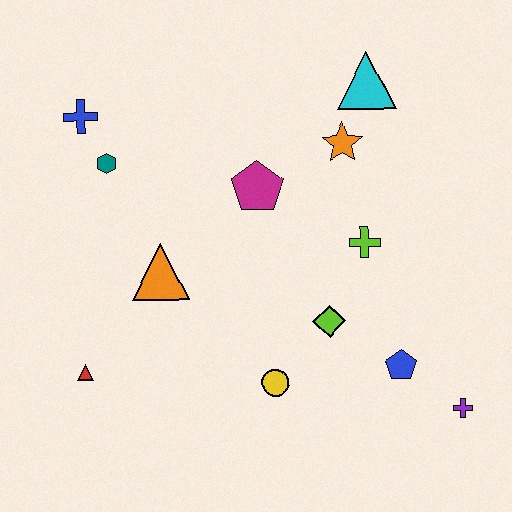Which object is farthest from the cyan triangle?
The red triangle is farthest from the cyan triangle.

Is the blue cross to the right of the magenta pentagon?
No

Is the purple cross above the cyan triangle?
No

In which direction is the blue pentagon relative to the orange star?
The blue pentagon is below the orange star.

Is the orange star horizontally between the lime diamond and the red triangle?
No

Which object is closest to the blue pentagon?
The purple cross is closest to the blue pentagon.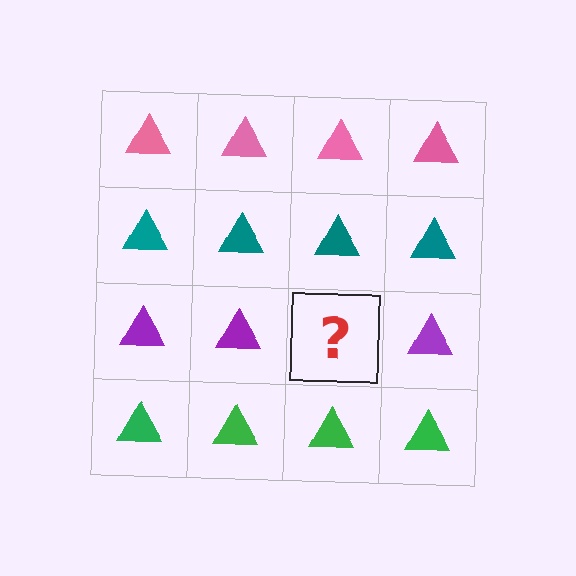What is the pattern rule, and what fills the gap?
The rule is that each row has a consistent color. The gap should be filled with a purple triangle.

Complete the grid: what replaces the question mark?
The question mark should be replaced with a purple triangle.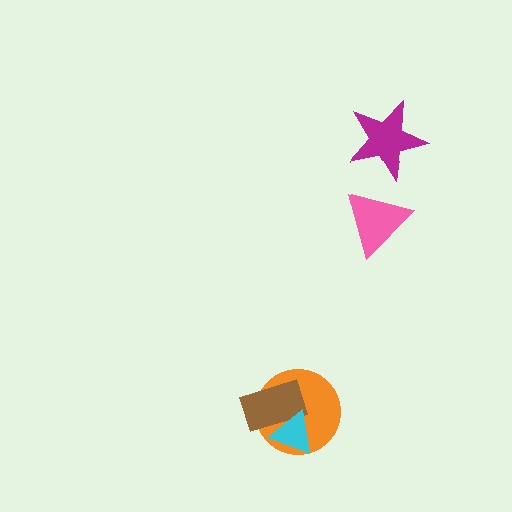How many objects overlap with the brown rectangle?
2 objects overlap with the brown rectangle.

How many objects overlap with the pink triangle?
0 objects overlap with the pink triangle.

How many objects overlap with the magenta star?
0 objects overlap with the magenta star.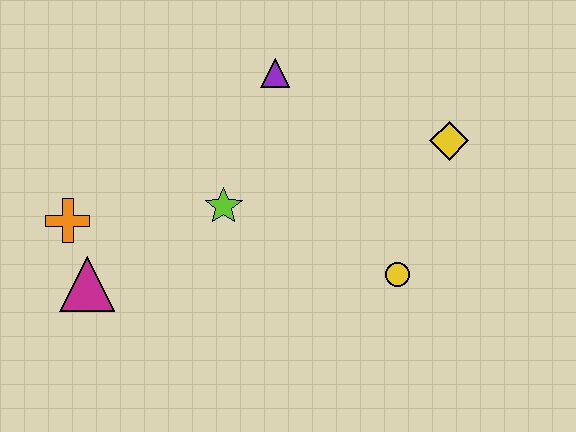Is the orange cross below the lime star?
Yes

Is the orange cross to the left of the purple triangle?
Yes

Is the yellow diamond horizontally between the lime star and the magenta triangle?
No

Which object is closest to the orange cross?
The magenta triangle is closest to the orange cross.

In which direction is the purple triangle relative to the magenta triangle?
The purple triangle is above the magenta triangle.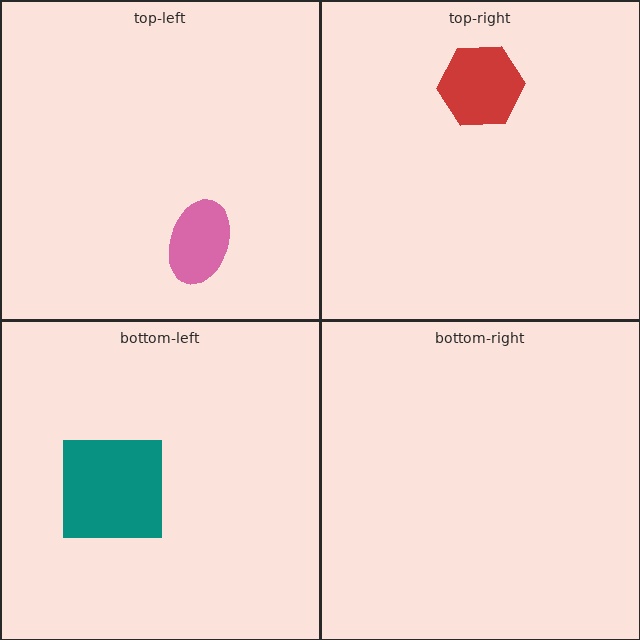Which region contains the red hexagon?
The top-right region.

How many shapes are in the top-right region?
1.